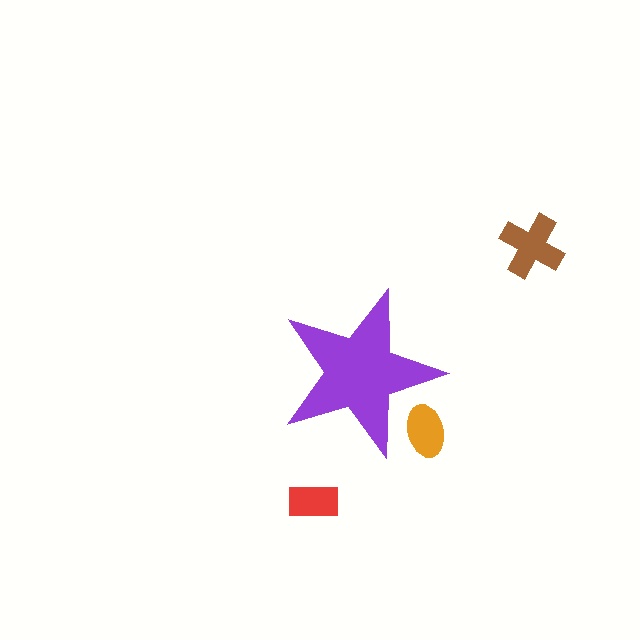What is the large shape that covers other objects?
A purple star.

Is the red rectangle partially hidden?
No, the red rectangle is fully visible.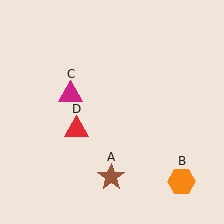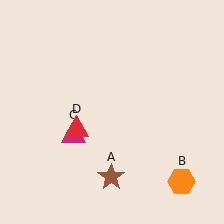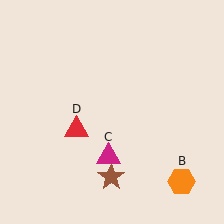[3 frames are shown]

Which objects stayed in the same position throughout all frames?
Brown star (object A) and orange hexagon (object B) and red triangle (object D) remained stationary.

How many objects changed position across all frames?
1 object changed position: magenta triangle (object C).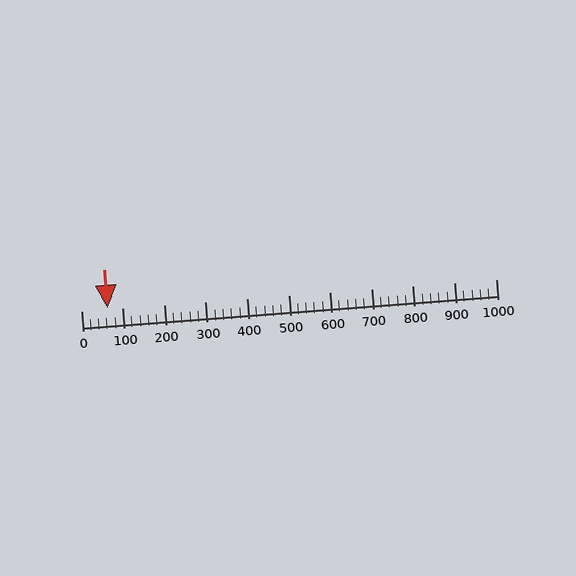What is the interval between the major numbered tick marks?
The major tick marks are spaced 100 units apart.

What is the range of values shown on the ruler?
The ruler shows values from 0 to 1000.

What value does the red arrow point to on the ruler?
The red arrow points to approximately 64.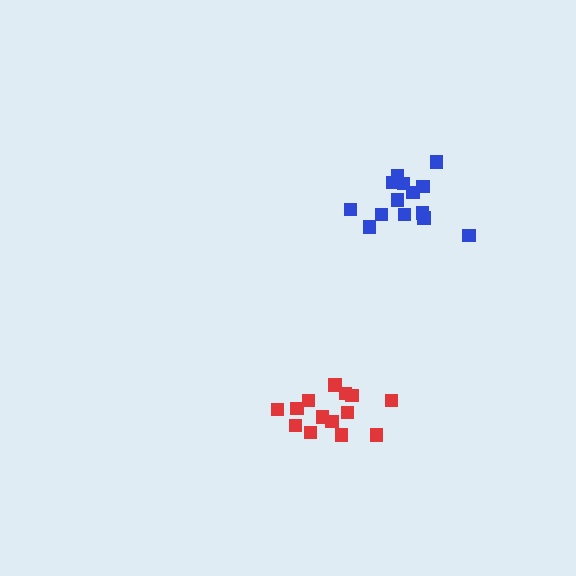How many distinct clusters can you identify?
There are 2 distinct clusters.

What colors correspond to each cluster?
The clusters are colored: red, blue.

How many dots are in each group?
Group 1: 14 dots, Group 2: 14 dots (28 total).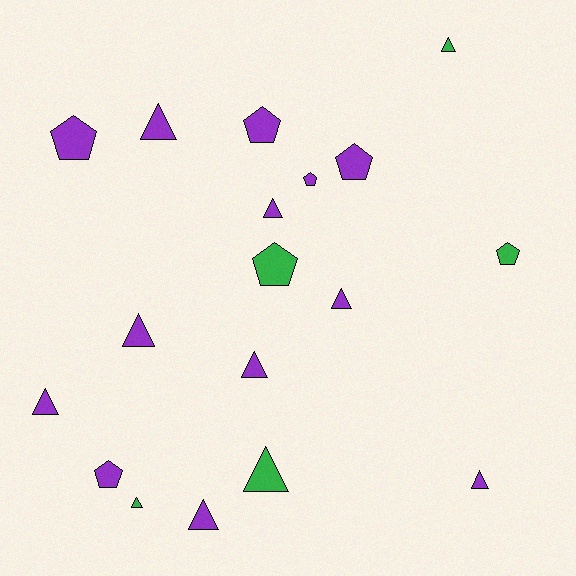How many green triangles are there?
There are 3 green triangles.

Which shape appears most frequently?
Triangle, with 11 objects.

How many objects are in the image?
There are 18 objects.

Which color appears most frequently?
Purple, with 13 objects.